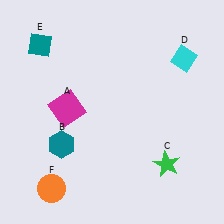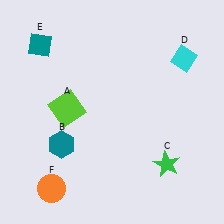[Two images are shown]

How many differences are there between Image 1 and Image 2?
There is 1 difference between the two images.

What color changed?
The square (A) changed from magenta in Image 1 to lime in Image 2.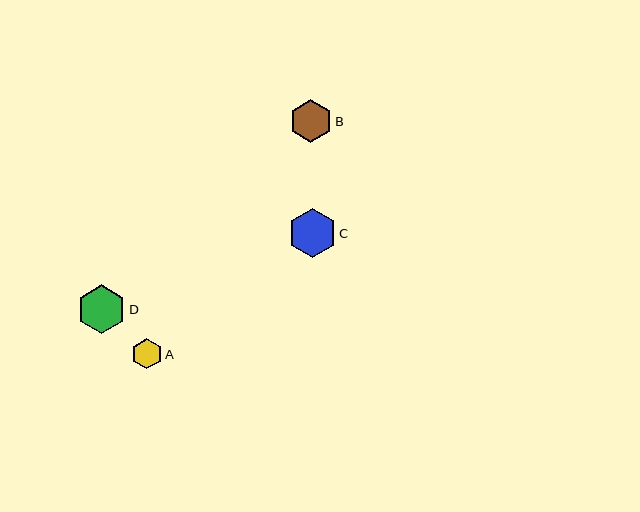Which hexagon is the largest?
Hexagon D is the largest with a size of approximately 49 pixels.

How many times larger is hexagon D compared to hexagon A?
Hexagon D is approximately 1.6 times the size of hexagon A.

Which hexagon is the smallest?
Hexagon A is the smallest with a size of approximately 30 pixels.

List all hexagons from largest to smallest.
From largest to smallest: D, C, B, A.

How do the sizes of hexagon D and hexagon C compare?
Hexagon D and hexagon C are approximately the same size.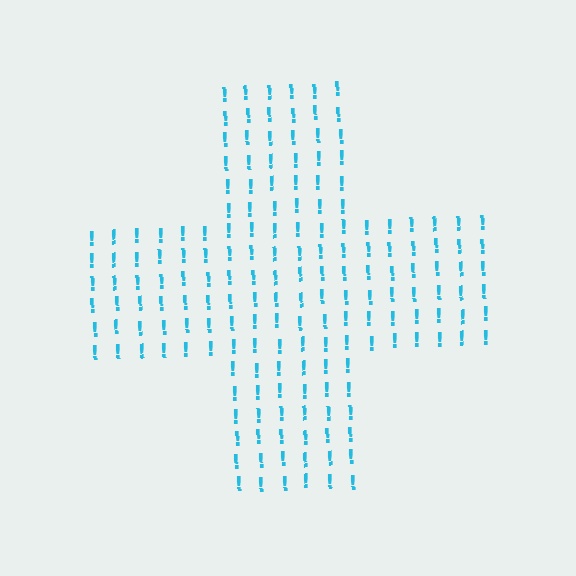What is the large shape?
The large shape is a cross.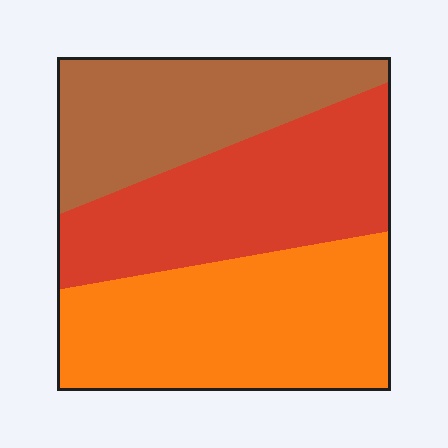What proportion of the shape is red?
Red takes up between a quarter and a half of the shape.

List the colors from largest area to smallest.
From largest to smallest: orange, red, brown.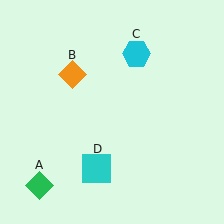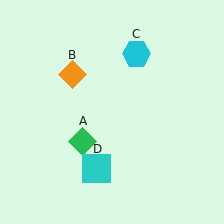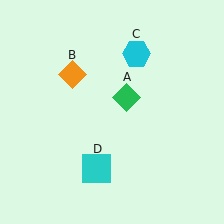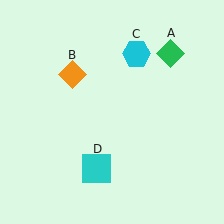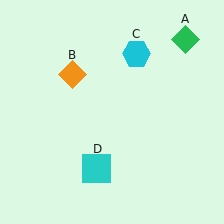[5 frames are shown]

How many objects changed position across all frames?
1 object changed position: green diamond (object A).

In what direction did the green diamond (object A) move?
The green diamond (object A) moved up and to the right.